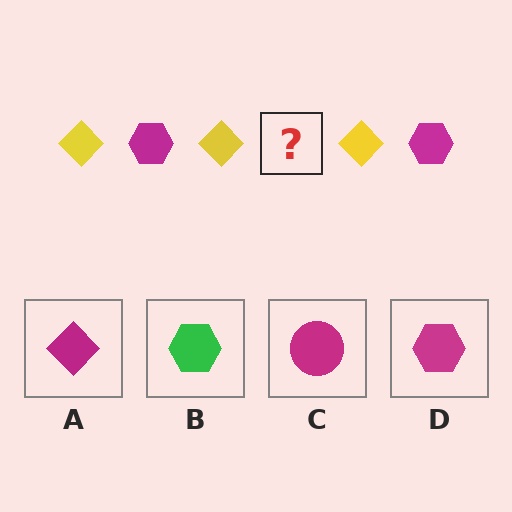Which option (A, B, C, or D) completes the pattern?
D.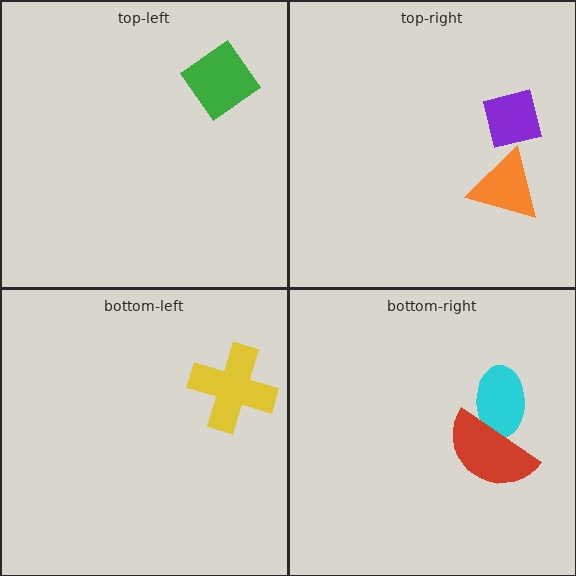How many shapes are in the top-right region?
2.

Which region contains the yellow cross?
The bottom-left region.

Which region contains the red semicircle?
The bottom-right region.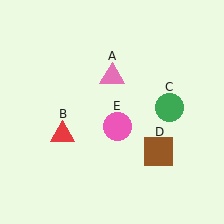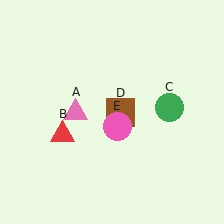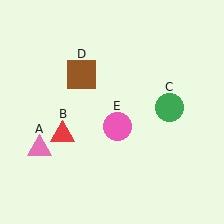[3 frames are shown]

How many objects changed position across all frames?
2 objects changed position: pink triangle (object A), brown square (object D).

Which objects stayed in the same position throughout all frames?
Red triangle (object B) and green circle (object C) and pink circle (object E) remained stationary.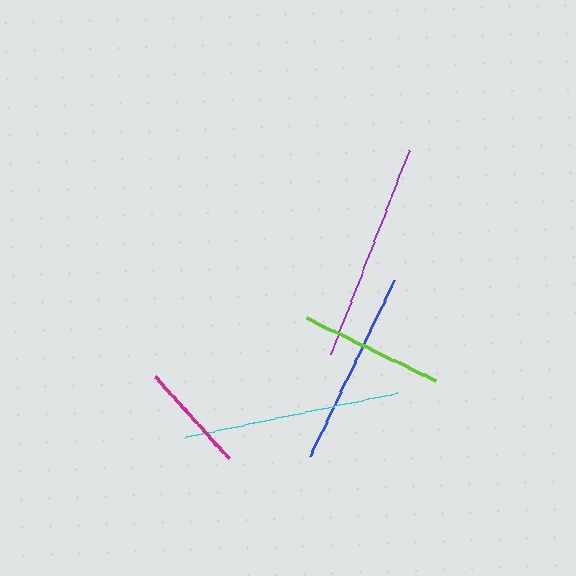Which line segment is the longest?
The purple line is the longest at approximately 218 pixels.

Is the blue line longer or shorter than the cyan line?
The cyan line is longer than the blue line.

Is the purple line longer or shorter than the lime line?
The purple line is longer than the lime line.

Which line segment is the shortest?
The magenta line is the shortest at approximately 109 pixels.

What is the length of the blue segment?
The blue segment is approximately 195 pixels long.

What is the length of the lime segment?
The lime segment is approximately 143 pixels long.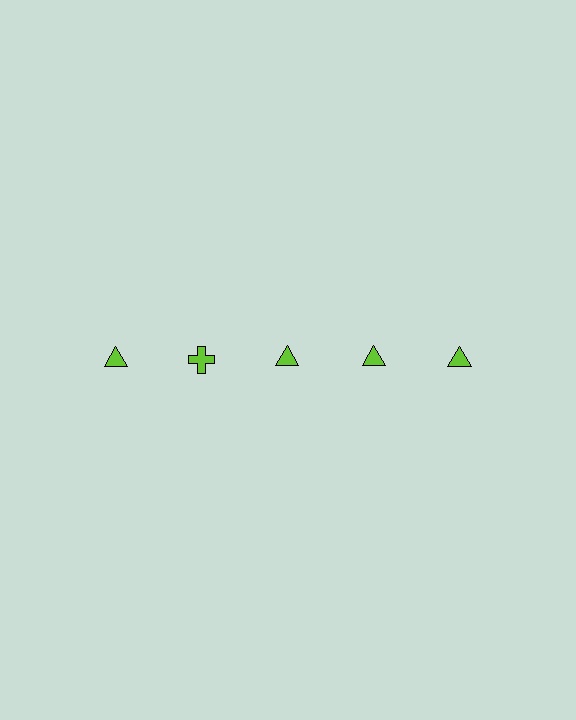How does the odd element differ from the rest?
It has a different shape: cross instead of triangle.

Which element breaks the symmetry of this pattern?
The lime cross in the top row, second from left column breaks the symmetry. All other shapes are lime triangles.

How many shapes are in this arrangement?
There are 5 shapes arranged in a grid pattern.